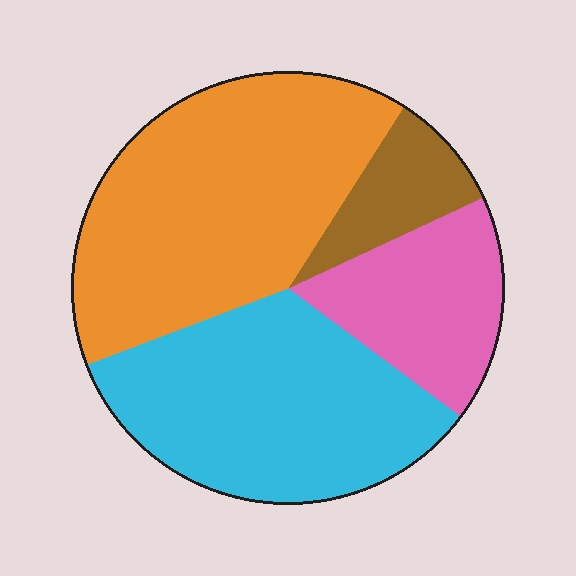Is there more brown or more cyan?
Cyan.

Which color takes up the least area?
Brown, at roughly 10%.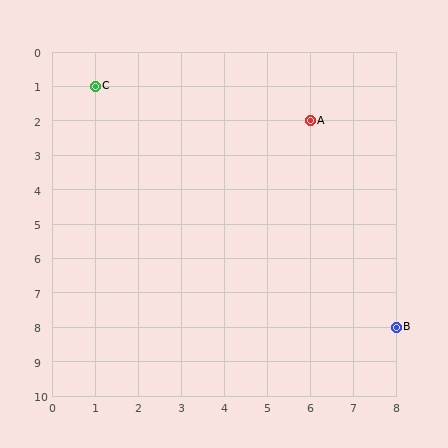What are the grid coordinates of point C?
Point C is at grid coordinates (1, 1).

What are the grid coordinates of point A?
Point A is at grid coordinates (6, 2).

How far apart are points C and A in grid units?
Points C and A are 5 columns and 1 row apart (about 5.1 grid units diagonally).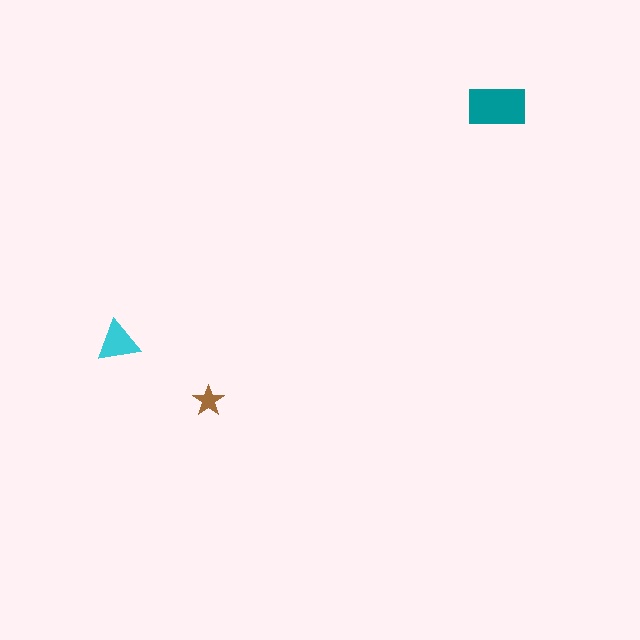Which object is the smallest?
The brown star.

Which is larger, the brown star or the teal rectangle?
The teal rectangle.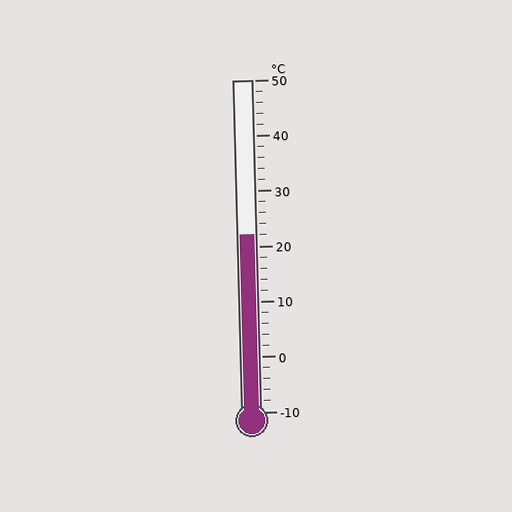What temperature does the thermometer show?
The thermometer shows approximately 22°C.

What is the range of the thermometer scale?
The thermometer scale ranges from -10°C to 50°C.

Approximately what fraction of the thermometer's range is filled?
The thermometer is filled to approximately 55% of its range.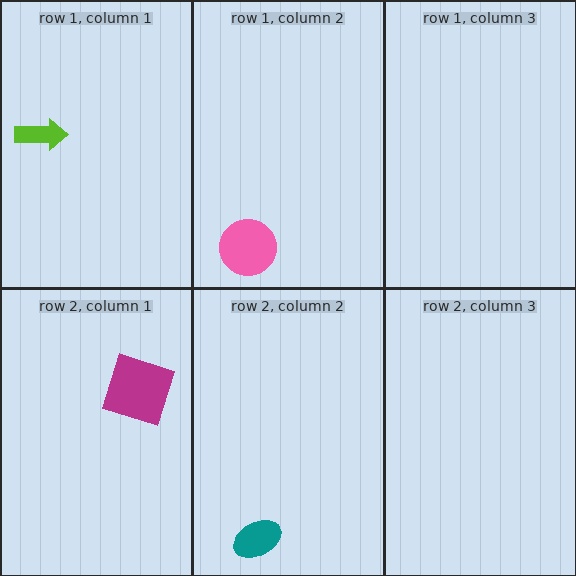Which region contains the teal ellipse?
The row 2, column 2 region.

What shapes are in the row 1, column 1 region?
The lime arrow.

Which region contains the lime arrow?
The row 1, column 1 region.